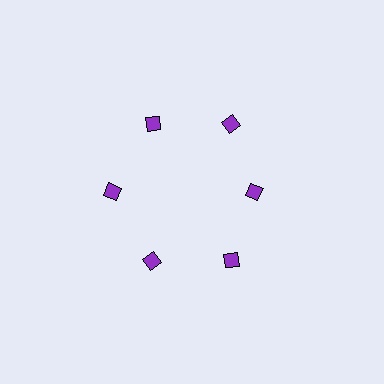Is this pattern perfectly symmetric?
No. The 6 purple diamonds are arranged in a ring, but one element near the 3 o'clock position is pulled inward toward the center, breaking the 6-fold rotational symmetry.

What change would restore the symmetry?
The symmetry would be restored by moving it outward, back onto the ring so that all 6 diamonds sit at equal angles and equal distance from the center.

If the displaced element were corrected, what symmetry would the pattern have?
It would have 6-fold rotational symmetry — the pattern would map onto itself every 60 degrees.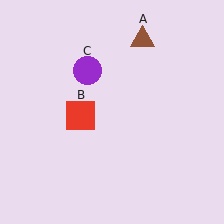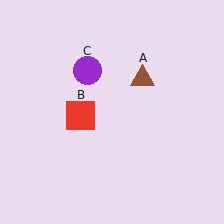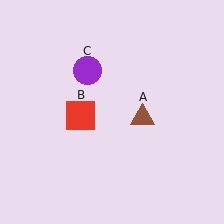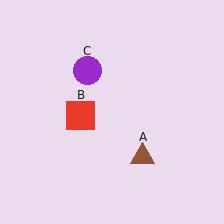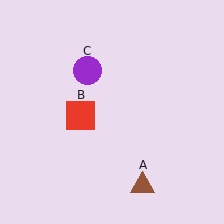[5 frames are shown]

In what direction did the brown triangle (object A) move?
The brown triangle (object A) moved down.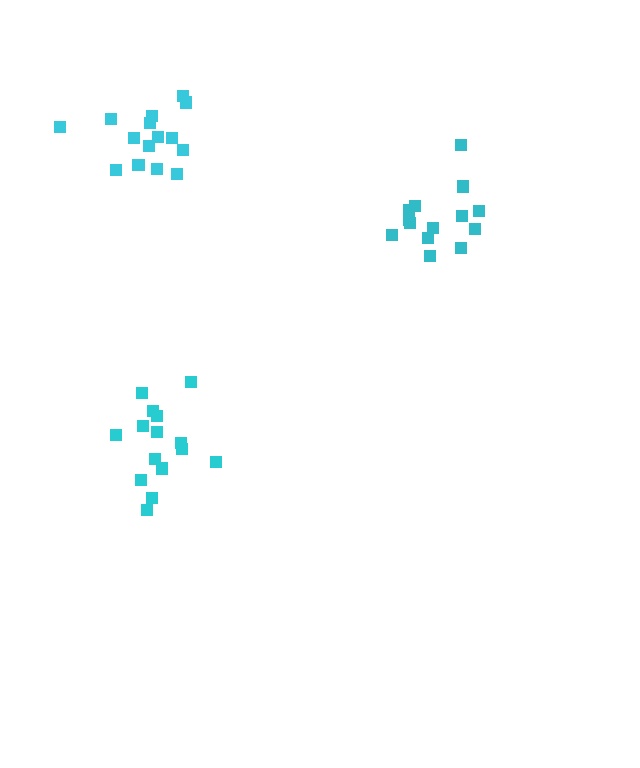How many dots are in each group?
Group 1: 15 dots, Group 2: 14 dots, Group 3: 15 dots (44 total).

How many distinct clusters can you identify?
There are 3 distinct clusters.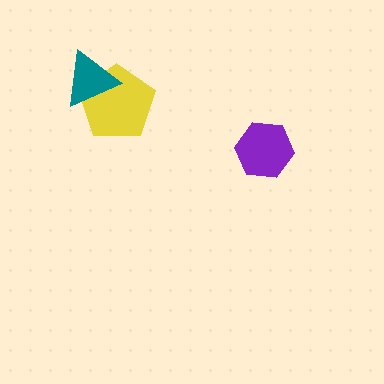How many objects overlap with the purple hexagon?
0 objects overlap with the purple hexagon.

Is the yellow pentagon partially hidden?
Yes, it is partially covered by another shape.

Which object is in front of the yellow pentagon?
The teal triangle is in front of the yellow pentagon.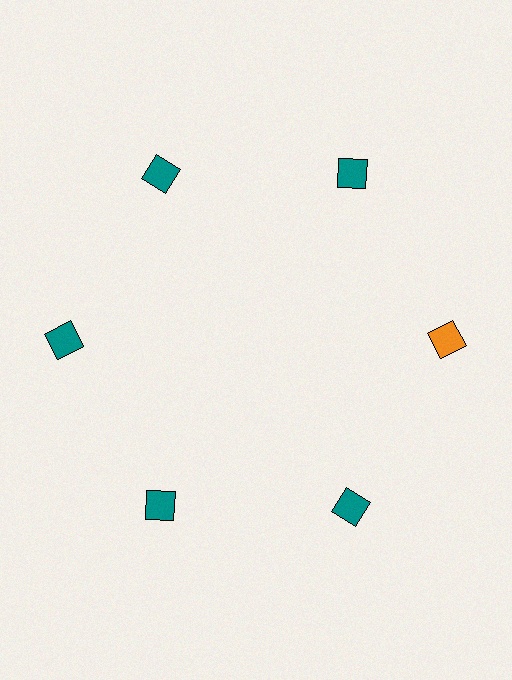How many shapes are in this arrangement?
There are 6 shapes arranged in a ring pattern.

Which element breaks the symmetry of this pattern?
The orange square at roughly the 3 o'clock position breaks the symmetry. All other shapes are teal squares.